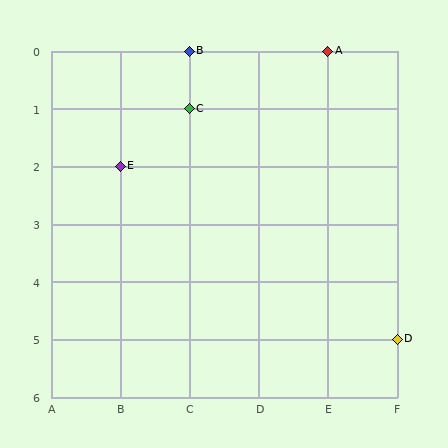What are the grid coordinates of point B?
Point B is at grid coordinates (C, 0).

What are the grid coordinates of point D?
Point D is at grid coordinates (F, 5).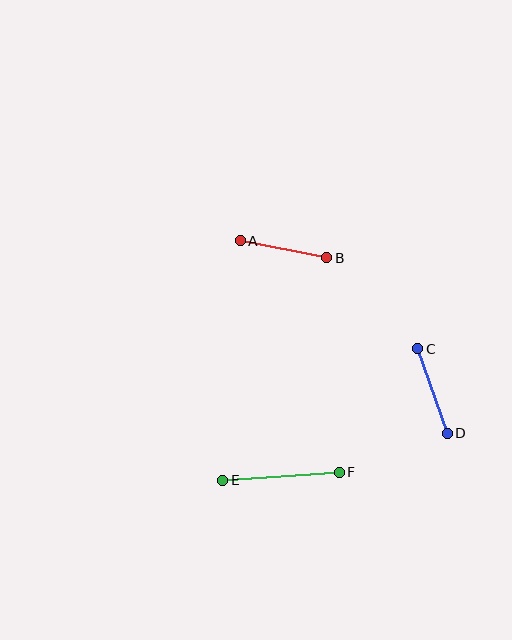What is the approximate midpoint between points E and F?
The midpoint is at approximately (281, 476) pixels.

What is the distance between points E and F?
The distance is approximately 117 pixels.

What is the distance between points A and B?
The distance is approximately 88 pixels.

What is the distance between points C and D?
The distance is approximately 90 pixels.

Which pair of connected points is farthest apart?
Points E and F are farthest apart.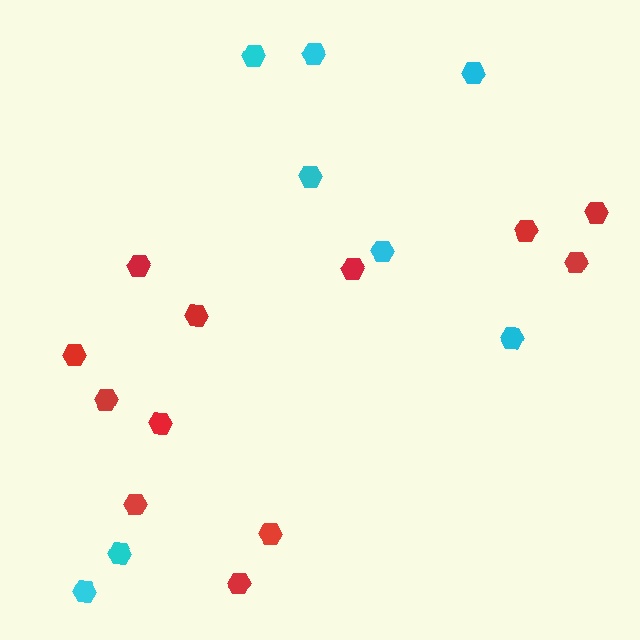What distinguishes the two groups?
There are 2 groups: one group of red hexagons (12) and one group of cyan hexagons (8).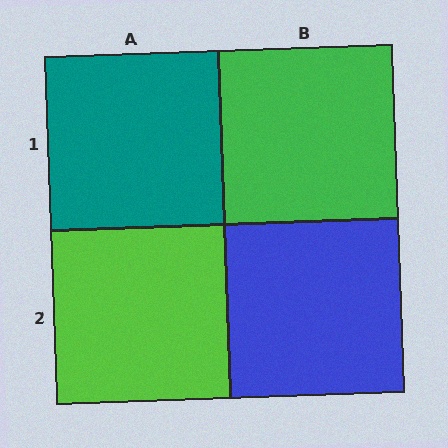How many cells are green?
1 cell is green.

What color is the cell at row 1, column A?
Teal.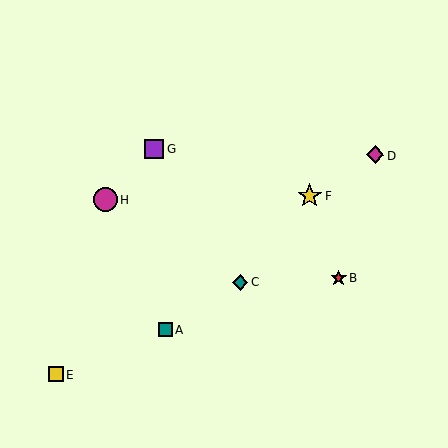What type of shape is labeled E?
Shape E is a yellow square.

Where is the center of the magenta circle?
The center of the magenta circle is at (106, 199).